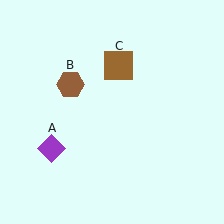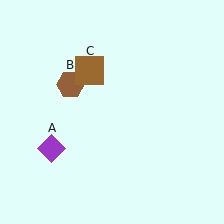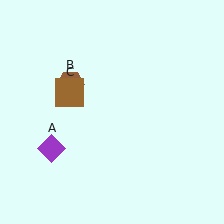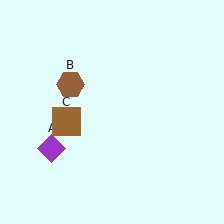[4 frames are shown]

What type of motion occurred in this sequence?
The brown square (object C) rotated counterclockwise around the center of the scene.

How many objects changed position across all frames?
1 object changed position: brown square (object C).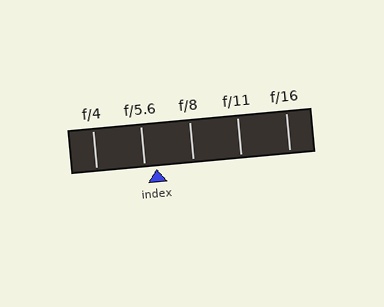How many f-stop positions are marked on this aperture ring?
There are 5 f-stop positions marked.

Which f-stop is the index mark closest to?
The index mark is closest to f/5.6.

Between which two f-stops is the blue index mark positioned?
The index mark is between f/5.6 and f/8.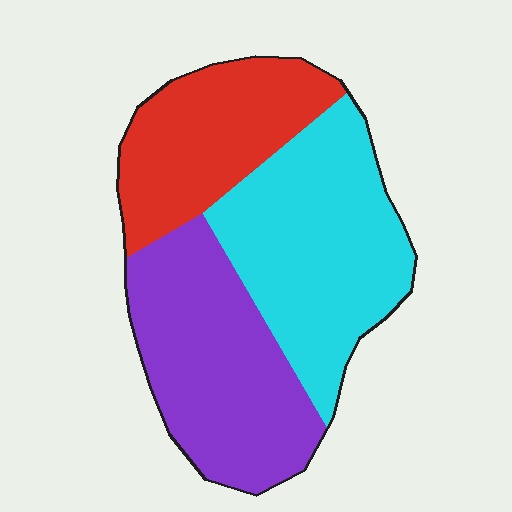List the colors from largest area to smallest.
From largest to smallest: cyan, purple, red.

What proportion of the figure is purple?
Purple covers about 35% of the figure.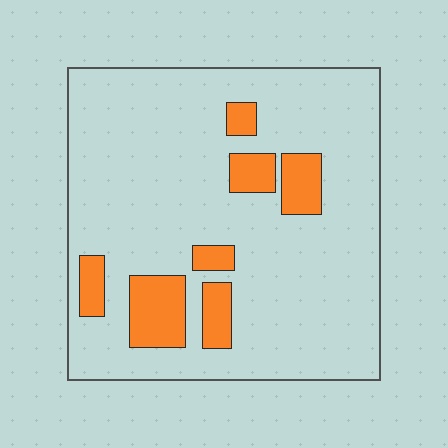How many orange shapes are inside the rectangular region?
7.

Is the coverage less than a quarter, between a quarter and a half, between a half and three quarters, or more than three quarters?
Less than a quarter.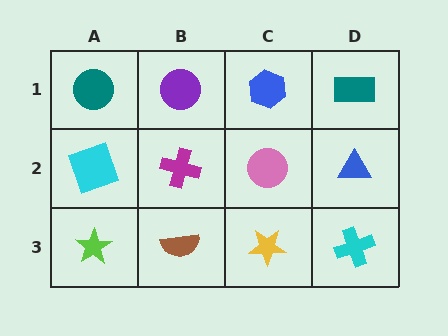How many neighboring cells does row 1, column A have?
2.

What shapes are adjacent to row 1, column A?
A cyan square (row 2, column A), a purple circle (row 1, column B).